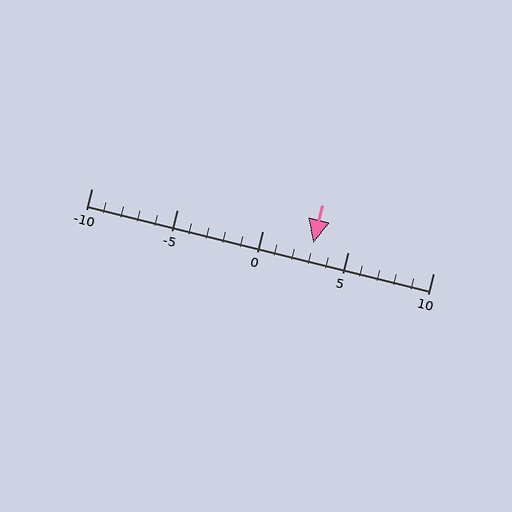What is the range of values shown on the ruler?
The ruler shows values from -10 to 10.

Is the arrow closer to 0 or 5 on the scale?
The arrow is closer to 5.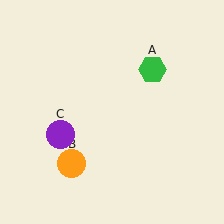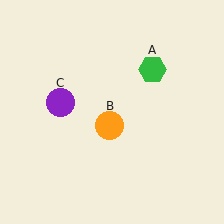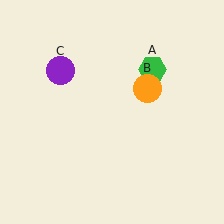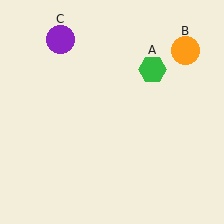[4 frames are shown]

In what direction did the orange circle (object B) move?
The orange circle (object B) moved up and to the right.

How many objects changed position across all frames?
2 objects changed position: orange circle (object B), purple circle (object C).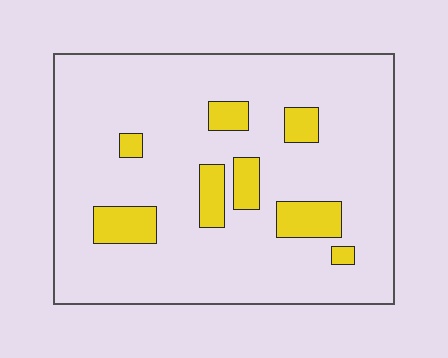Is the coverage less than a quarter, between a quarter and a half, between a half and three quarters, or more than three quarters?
Less than a quarter.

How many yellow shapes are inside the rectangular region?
8.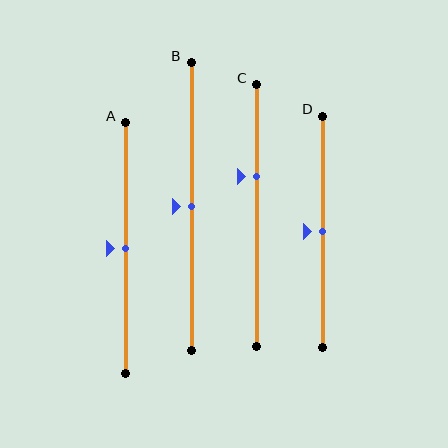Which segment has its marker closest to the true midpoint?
Segment A has its marker closest to the true midpoint.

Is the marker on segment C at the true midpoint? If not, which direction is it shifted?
No, the marker on segment C is shifted upward by about 15% of the segment length.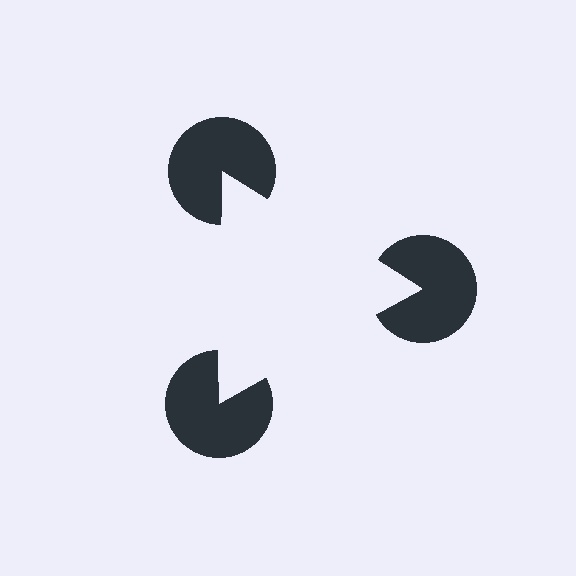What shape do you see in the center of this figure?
An illusory triangle — its edges are inferred from the aligned wedge cuts in the pac-man discs, not physically drawn.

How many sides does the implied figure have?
3 sides.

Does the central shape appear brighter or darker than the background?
It typically appears slightly brighter than the background, even though no actual brightness change is drawn.